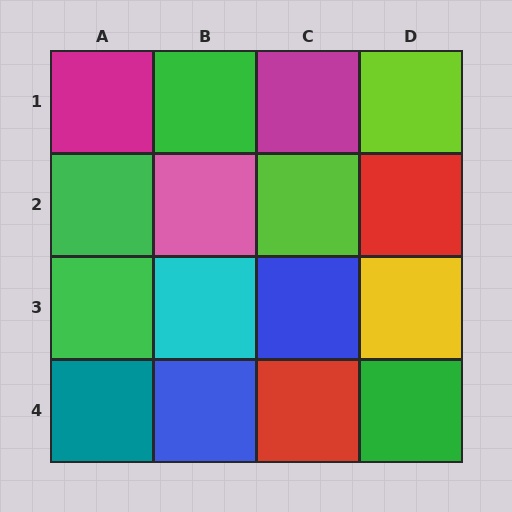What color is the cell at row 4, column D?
Green.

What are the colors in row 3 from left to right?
Green, cyan, blue, yellow.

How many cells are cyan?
1 cell is cyan.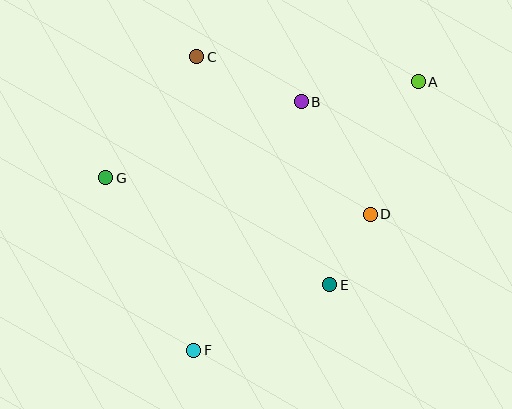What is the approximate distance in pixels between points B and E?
The distance between B and E is approximately 185 pixels.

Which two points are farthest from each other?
Points A and F are farthest from each other.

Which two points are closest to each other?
Points D and E are closest to each other.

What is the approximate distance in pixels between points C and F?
The distance between C and F is approximately 293 pixels.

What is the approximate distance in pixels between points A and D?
The distance between A and D is approximately 141 pixels.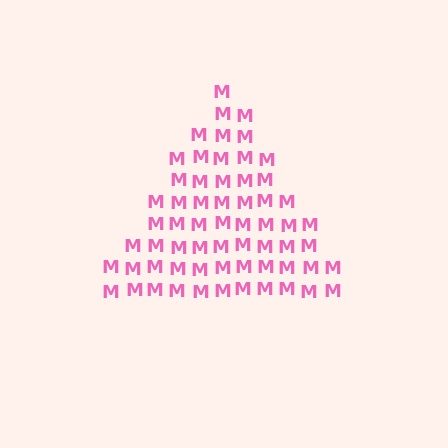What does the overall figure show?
The overall figure shows a triangle.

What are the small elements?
The small elements are letter M's.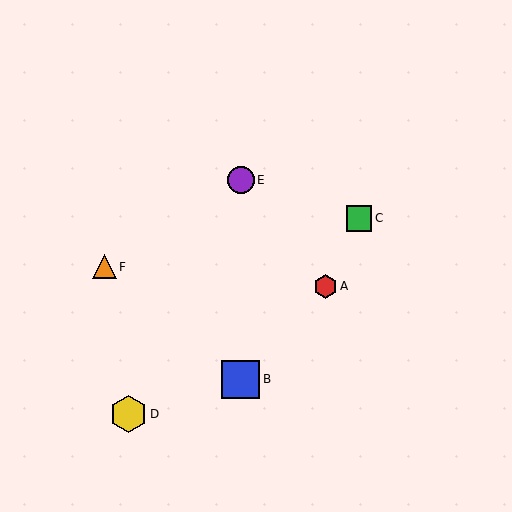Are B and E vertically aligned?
Yes, both are at x≈241.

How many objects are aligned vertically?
2 objects (B, E) are aligned vertically.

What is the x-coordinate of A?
Object A is at x≈326.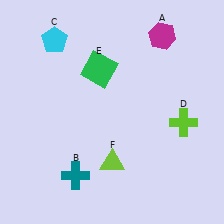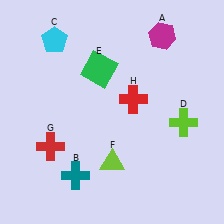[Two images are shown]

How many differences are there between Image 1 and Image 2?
There are 2 differences between the two images.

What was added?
A red cross (G), a red cross (H) were added in Image 2.